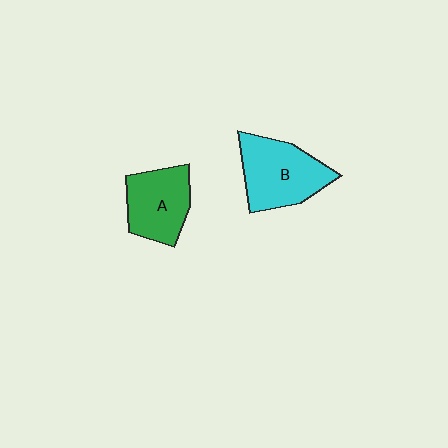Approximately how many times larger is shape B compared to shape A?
Approximately 1.2 times.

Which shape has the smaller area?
Shape A (green).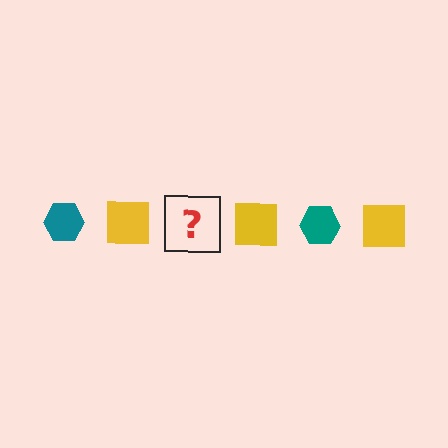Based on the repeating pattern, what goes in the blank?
The blank should be a teal hexagon.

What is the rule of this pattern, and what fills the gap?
The rule is that the pattern alternates between teal hexagon and yellow square. The gap should be filled with a teal hexagon.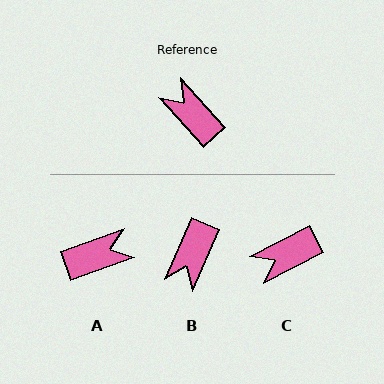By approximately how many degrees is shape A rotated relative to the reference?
Approximately 112 degrees clockwise.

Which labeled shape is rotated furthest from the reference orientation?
B, about 115 degrees away.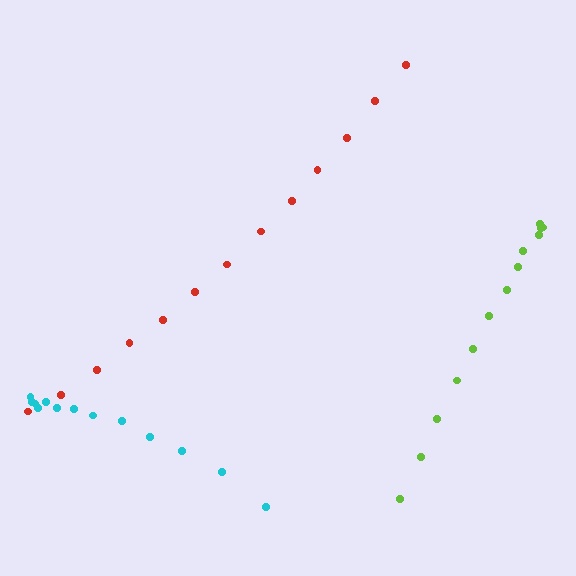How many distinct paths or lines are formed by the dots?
There are 3 distinct paths.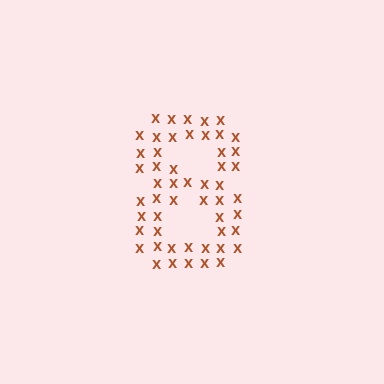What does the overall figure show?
The overall figure shows the digit 8.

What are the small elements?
The small elements are letter X's.